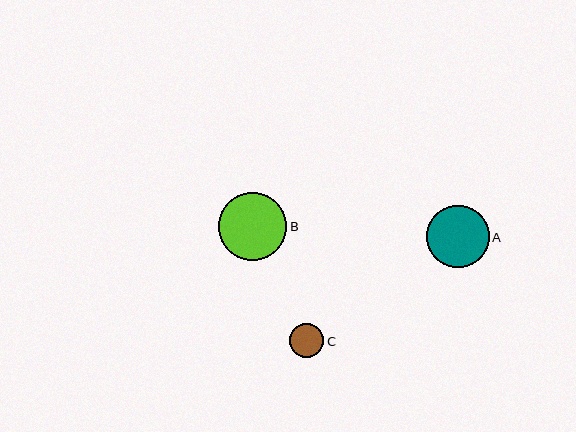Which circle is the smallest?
Circle C is the smallest with a size of approximately 34 pixels.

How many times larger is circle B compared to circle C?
Circle B is approximately 2.0 times the size of circle C.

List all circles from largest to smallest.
From largest to smallest: B, A, C.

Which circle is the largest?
Circle B is the largest with a size of approximately 69 pixels.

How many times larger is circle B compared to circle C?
Circle B is approximately 2.0 times the size of circle C.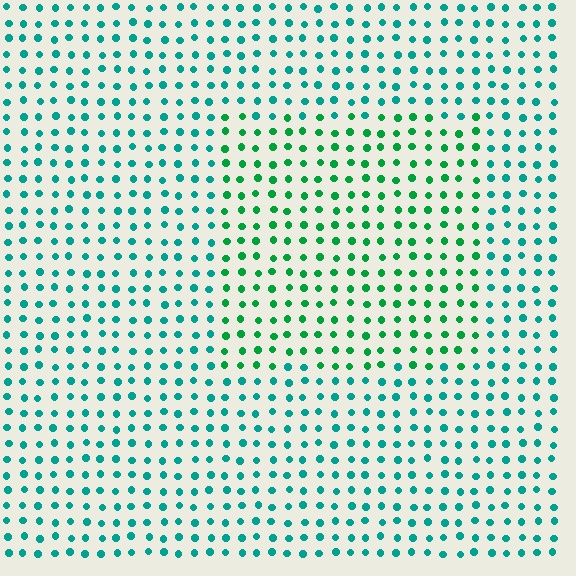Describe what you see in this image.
The image is filled with small teal elements in a uniform arrangement. A rectangle-shaped region is visible where the elements are tinted to a slightly different hue, forming a subtle color boundary.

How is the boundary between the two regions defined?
The boundary is defined purely by a slight shift in hue (about 33 degrees). Spacing, size, and orientation are identical on both sides.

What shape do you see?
I see a rectangle.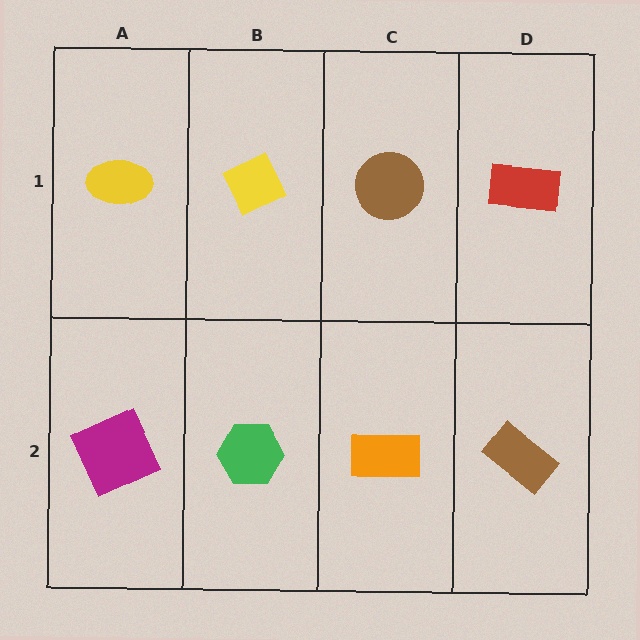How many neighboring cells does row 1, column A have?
2.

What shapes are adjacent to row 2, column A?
A yellow ellipse (row 1, column A), a green hexagon (row 2, column B).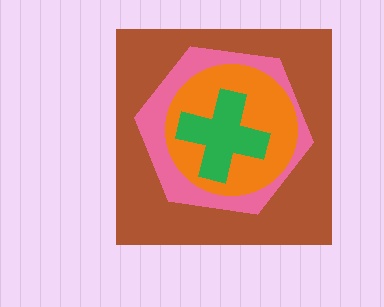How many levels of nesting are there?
4.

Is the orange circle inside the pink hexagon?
Yes.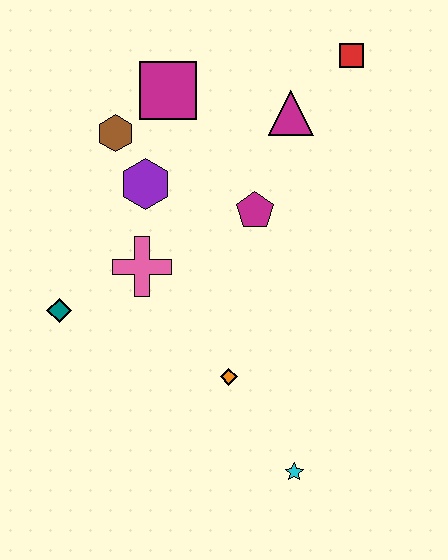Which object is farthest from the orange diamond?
The red square is farthest from the orange diamond.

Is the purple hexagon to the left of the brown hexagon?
No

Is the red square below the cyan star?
No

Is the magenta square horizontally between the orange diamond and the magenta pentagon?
No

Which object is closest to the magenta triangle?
The red square is closest to the magenta triangle.